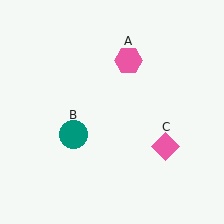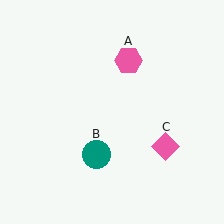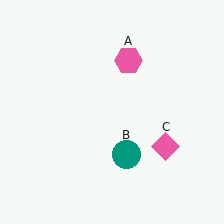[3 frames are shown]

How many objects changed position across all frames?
1 object changed position: teal circle (object B).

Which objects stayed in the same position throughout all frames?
Pink hexagon (object A) and pink diamond (object C) remained stationary.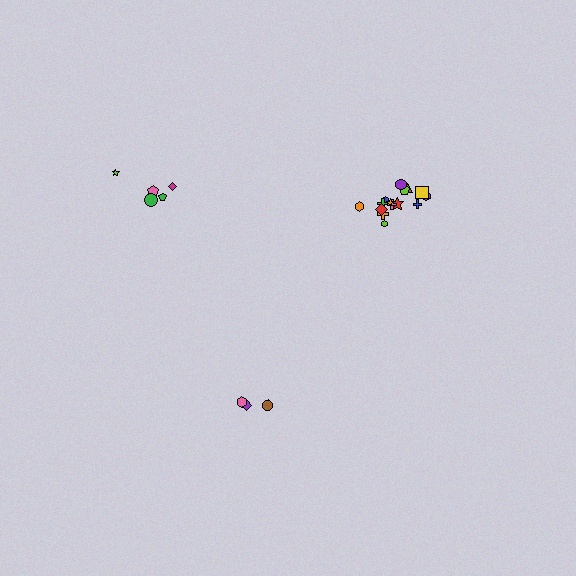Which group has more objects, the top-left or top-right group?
The top-right group.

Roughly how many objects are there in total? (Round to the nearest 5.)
Roughly 25 objects in total.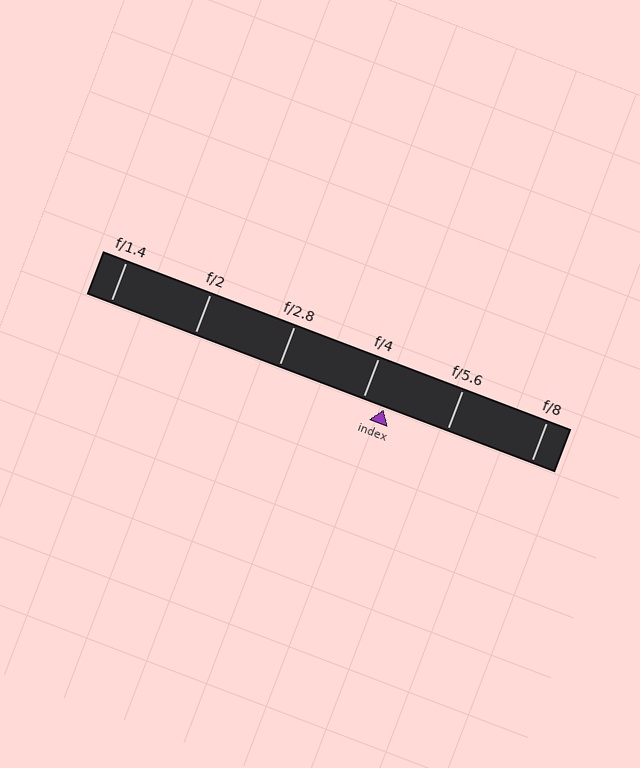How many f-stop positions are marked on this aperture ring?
There are 6 f-stop positions marked.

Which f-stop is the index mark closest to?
The index mark is closest to f/4.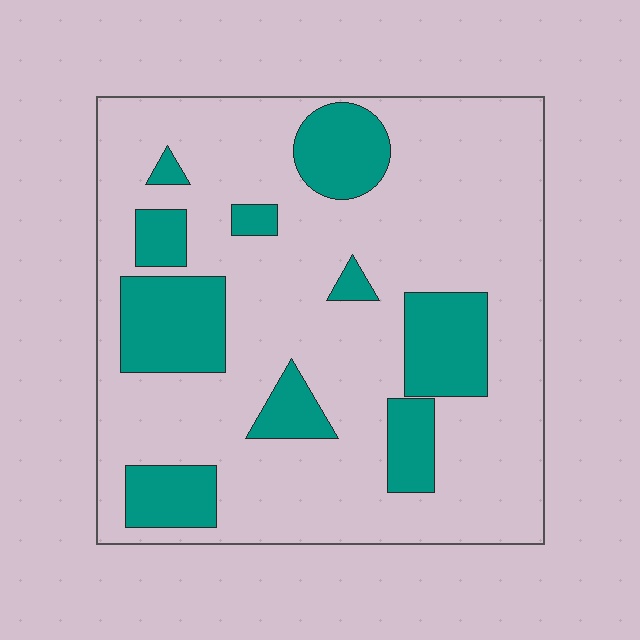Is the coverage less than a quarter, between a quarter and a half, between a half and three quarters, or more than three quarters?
Less than a quarter.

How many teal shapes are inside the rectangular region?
10.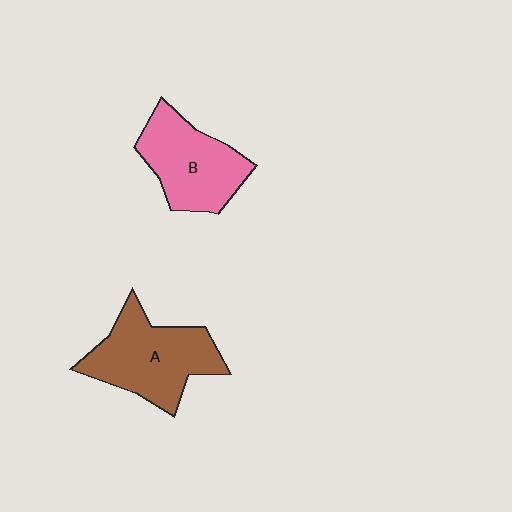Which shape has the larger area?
Shape A (brown).